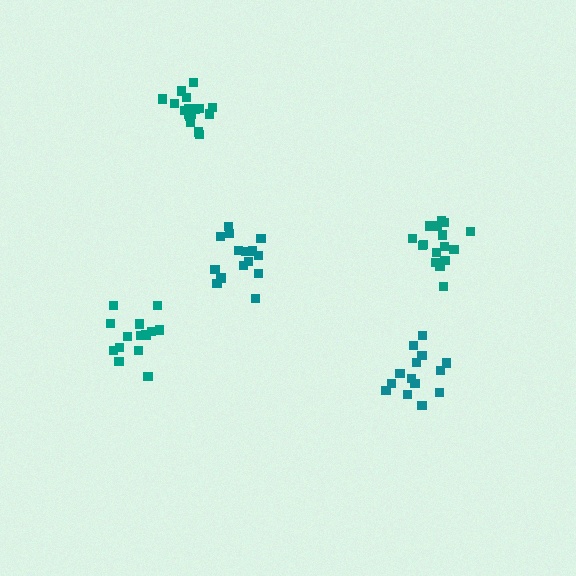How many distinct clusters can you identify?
There are 5 distinct clusters.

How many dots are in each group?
Group 1: 14 dots, Group 2: 15 dots, Group 3: 14 dots, Group 4: 16 dots, Group 5: 17 dots (76 total).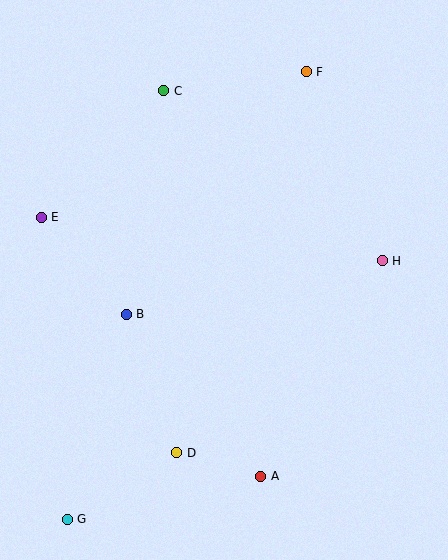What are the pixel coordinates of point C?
Point C is at (164, 91).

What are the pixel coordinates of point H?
Point H is at (382, 261).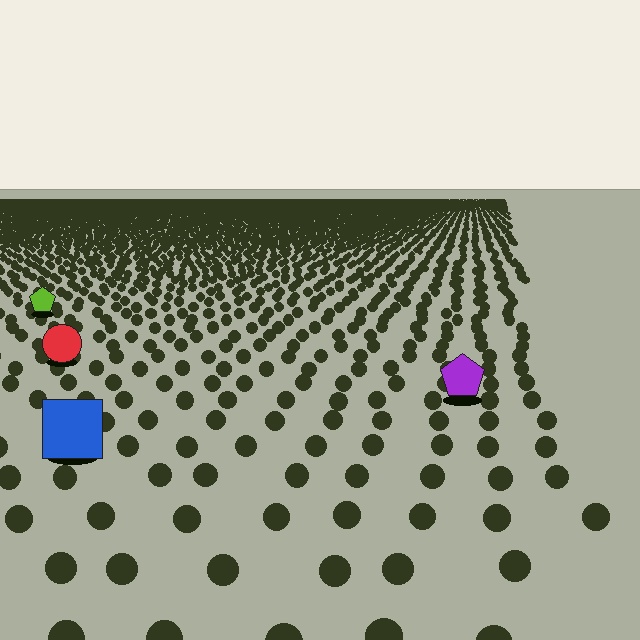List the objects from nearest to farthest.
From nearest to farthest: the blue square, the purple pentagon, the red circle, the lime pentagon.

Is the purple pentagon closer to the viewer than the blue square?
No. The blue square is closer — you can tell from the texture gradient: the ground texture is coarser near it.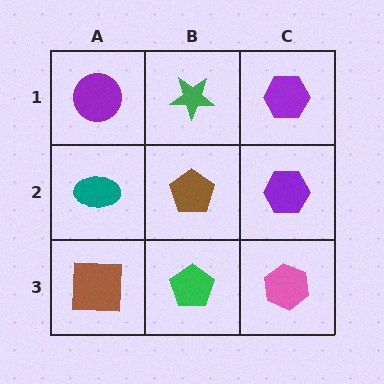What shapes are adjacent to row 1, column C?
A purple hexagon (row 2, column C), a green star (row 1, column B).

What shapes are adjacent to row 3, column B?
A brown pentagon (row 2, column B), a brown square (row 3, column A), a pink hexagon (row 3, column C).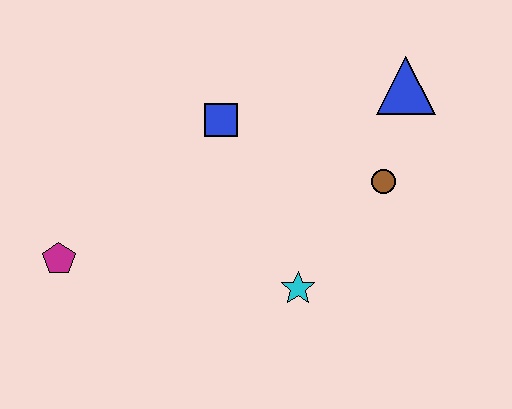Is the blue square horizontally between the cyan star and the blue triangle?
No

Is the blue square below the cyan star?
No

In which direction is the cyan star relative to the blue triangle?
The cyan star is below the blue triangle.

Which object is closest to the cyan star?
The brown circle is closest to the cyan star.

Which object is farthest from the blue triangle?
The magenta pentagon is farthest from the blue triangle.